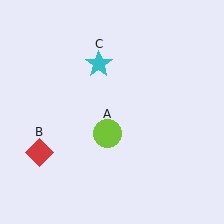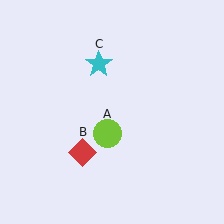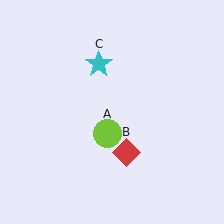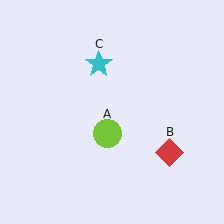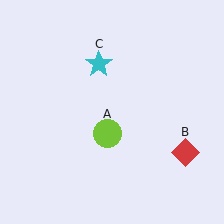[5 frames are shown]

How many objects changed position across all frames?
1 object changed position: red diamond (object B).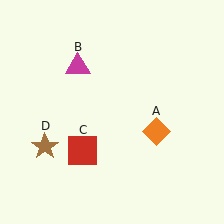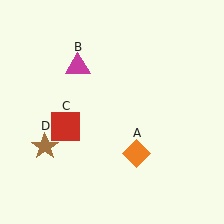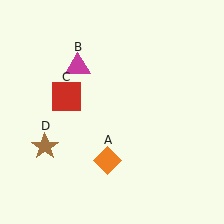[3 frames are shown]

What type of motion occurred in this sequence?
The orange diamond (object A), red square (object C) rotated clockwise around the center of the scene.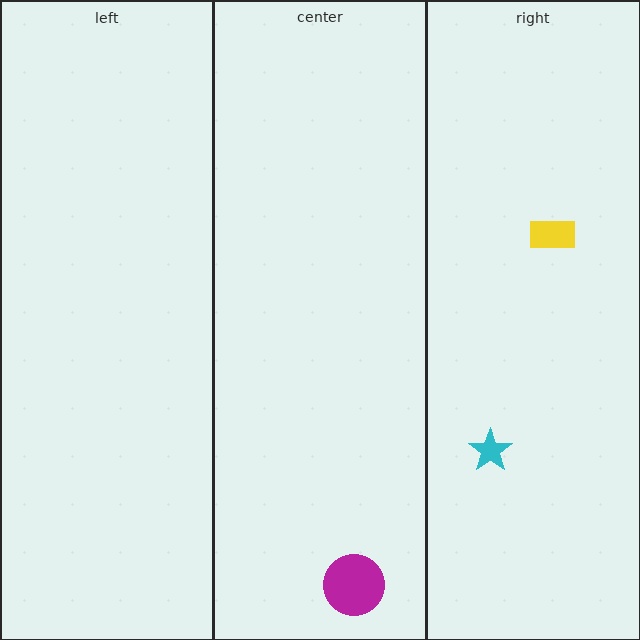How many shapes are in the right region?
2.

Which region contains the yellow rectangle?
The right region.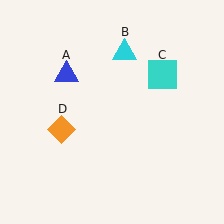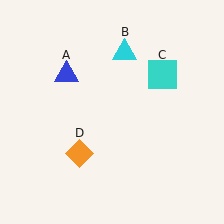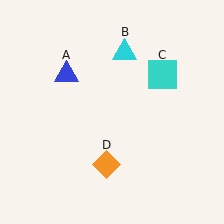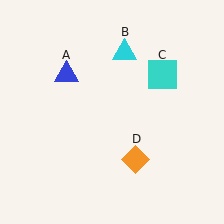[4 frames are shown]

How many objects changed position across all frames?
1 object changed position: orange diamond (object D).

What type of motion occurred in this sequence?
The orange diamond (object D) rotated counterclockwise around the center of the scene.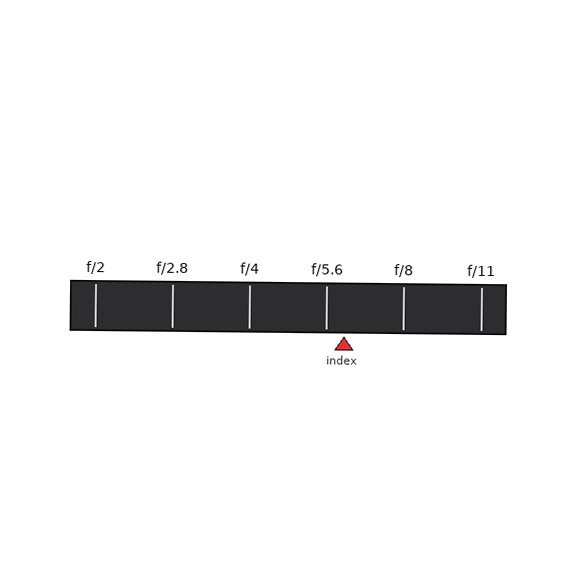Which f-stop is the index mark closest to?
The index mark is closest to f/5.6.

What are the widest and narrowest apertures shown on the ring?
The widest aperture shown is f/2 and the narrowest is f/11.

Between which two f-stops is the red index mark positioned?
The index mark is between f/5.6 and f/8.